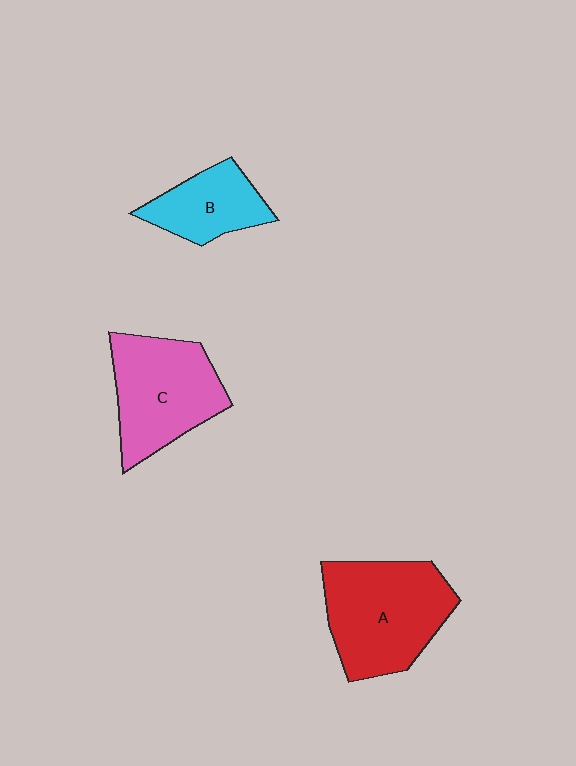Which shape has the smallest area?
Shape B (cyan).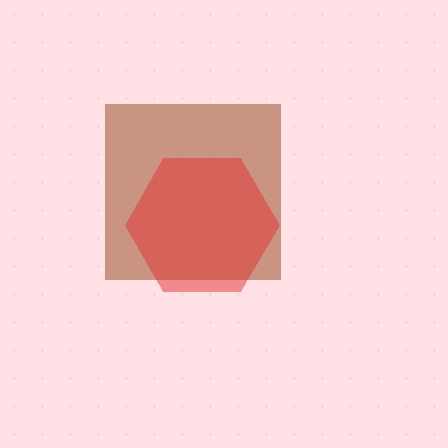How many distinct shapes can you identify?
There are 2 distinct shapes: a brown square, a red hexagon.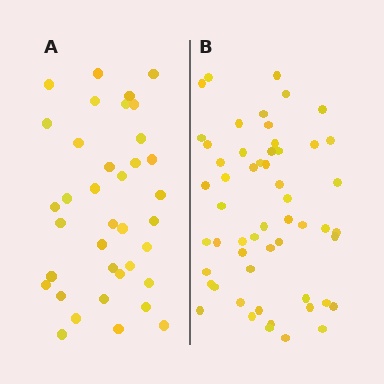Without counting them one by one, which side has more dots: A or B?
Region B (the right region) has more dots.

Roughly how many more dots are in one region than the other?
Region B has approximately 20 more dots than region A.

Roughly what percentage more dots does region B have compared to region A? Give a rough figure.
About 50% more.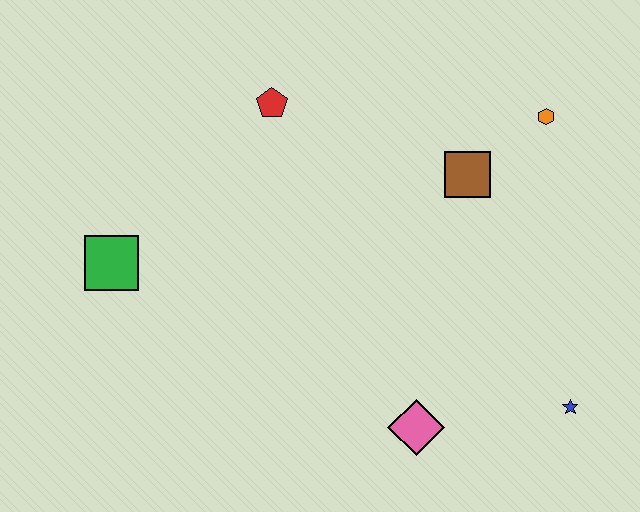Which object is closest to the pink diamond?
The blue star is closest to the pink diamond.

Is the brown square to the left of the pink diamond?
No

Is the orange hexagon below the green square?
No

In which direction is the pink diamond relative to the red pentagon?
The pink diamond is below the red pentagon.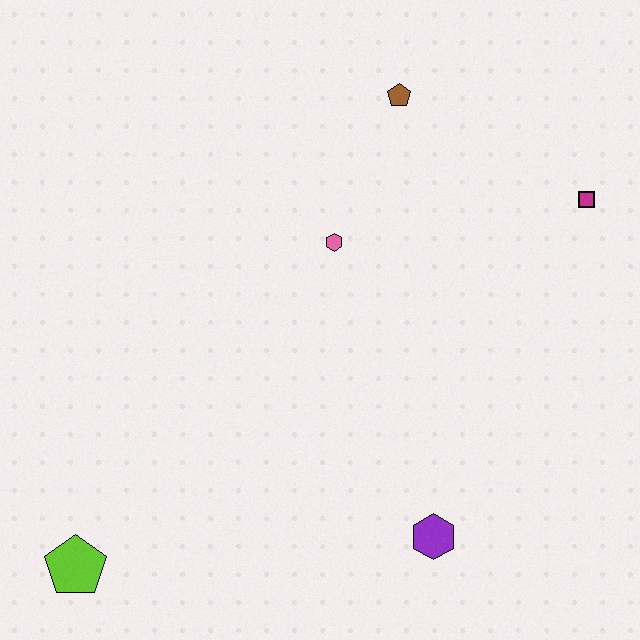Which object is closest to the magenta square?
The brown pentagon is closest to the magenta square.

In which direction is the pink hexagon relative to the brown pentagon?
The pink hexagon is below the brown pentagon.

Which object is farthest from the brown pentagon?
The lime pentagon is farthest from the brown pentagon.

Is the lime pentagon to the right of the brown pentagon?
No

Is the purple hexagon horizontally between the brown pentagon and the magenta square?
Yes